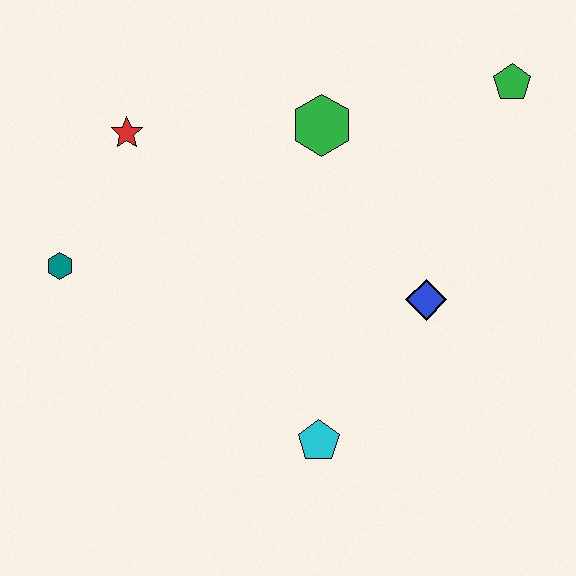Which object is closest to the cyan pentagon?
The blue diamond is closest to the cyan pentagon.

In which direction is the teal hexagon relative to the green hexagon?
The teal hexagon is to the left of the green hexagon.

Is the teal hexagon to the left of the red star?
Yes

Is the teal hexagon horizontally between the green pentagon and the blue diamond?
No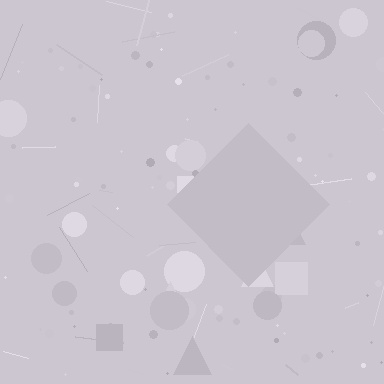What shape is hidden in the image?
A diamond is hidden in the image.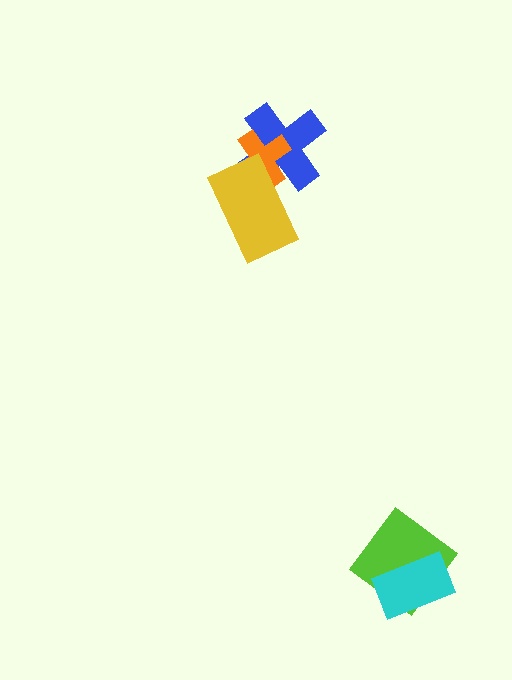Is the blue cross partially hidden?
Yes, it is partially covered by another shape.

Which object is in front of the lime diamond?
The cyan rectangle is in front of the lime diamond.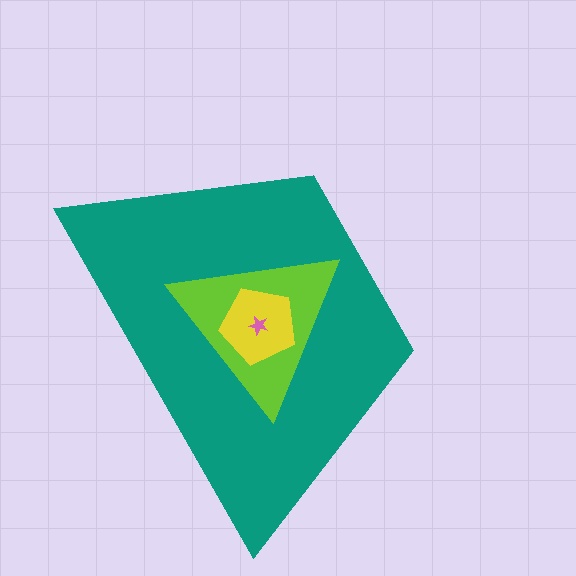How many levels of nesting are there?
4.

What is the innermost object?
The pink star.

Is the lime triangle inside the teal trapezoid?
Yes.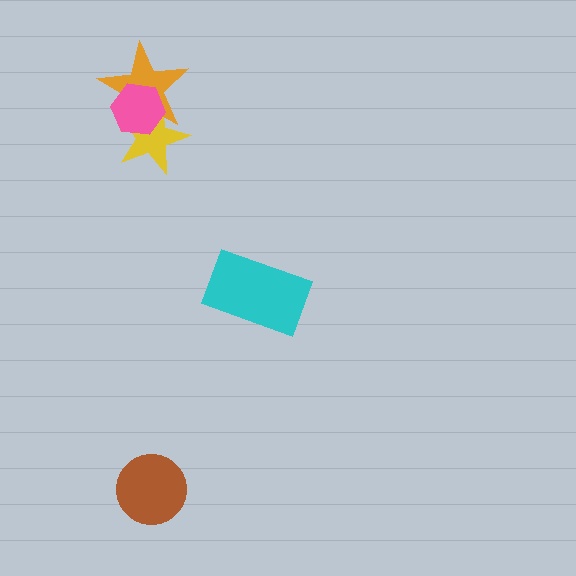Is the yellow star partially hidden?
Yes, it is partially covered by another shape.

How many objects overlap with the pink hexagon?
2 objects overlap with the pink hexagon.